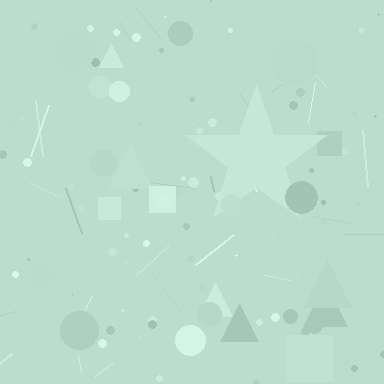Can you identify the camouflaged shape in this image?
The camouflaged shape is a star.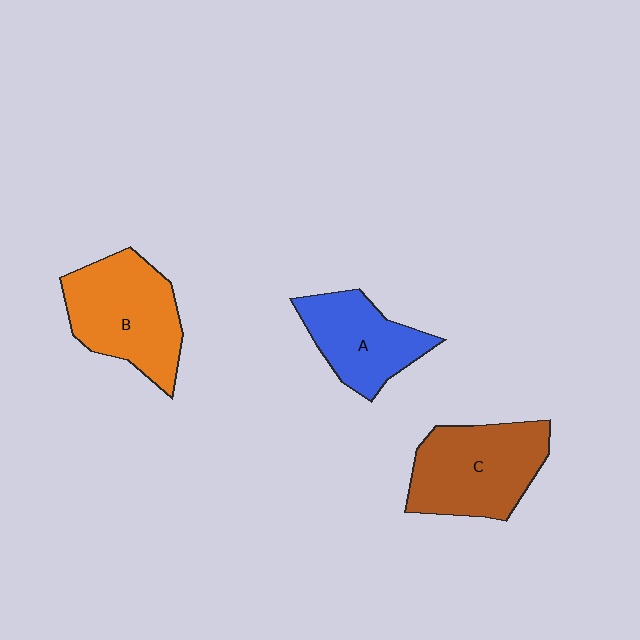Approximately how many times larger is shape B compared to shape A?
Approximately 1.3 times.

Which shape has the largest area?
Shape B (orange).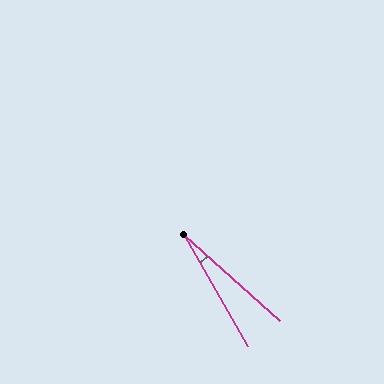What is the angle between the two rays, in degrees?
Approximately 18 degrees.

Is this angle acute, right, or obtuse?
It is acute.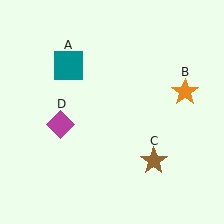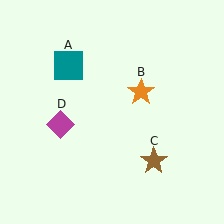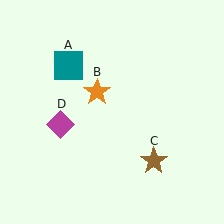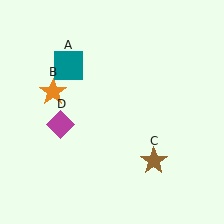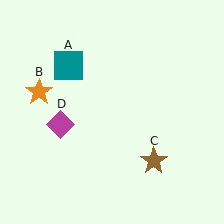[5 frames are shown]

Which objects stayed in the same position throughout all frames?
Teal square (object A) and brown star (object C) and magenta diamond (object D) remained stationary.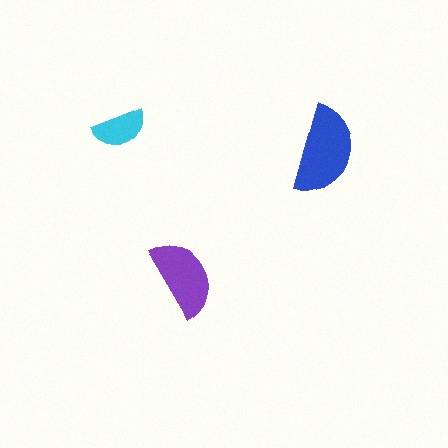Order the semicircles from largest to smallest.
the blue one, the purple one, the cyan one.